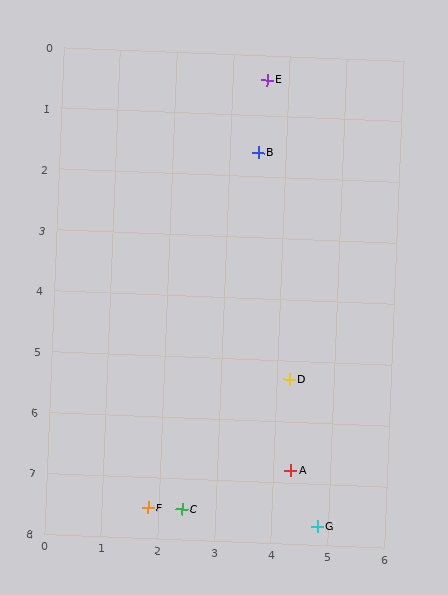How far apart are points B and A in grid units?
Points B and A are about 5.3 grid units apart.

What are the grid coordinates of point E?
Point E is at approximately (3.6, 0.4).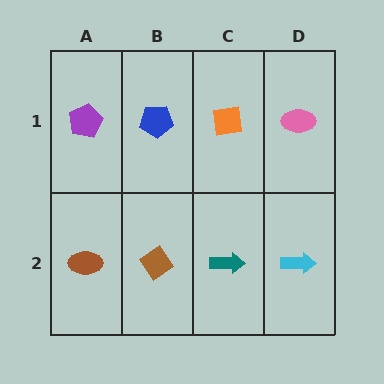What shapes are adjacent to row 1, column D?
A cyan arrow (row 2, column D), an orange square (row 1, column C).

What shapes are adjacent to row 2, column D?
A pink ellipse (row 1, column D), a teal arrow (row 2, column C).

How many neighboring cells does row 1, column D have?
2.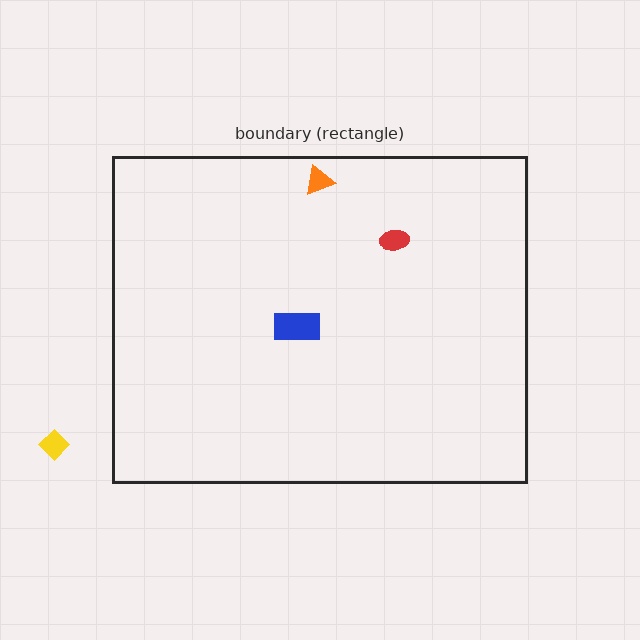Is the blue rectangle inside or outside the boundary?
Inside.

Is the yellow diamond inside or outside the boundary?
Outside.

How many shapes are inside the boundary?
3 inside, 1 outside.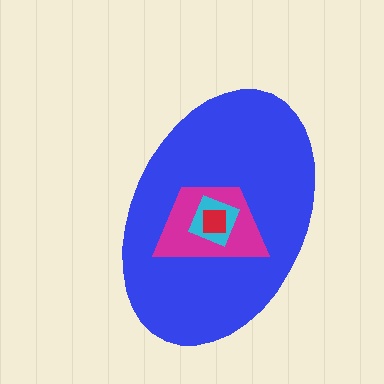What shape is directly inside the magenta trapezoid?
The cyan diamond.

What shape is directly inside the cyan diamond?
The red square.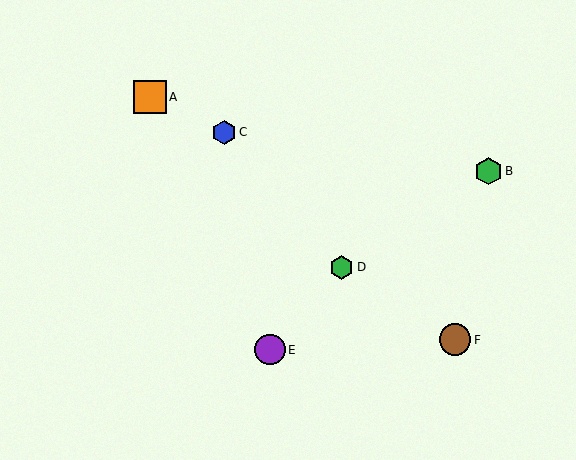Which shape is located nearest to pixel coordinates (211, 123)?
The blue hexagon (labeled C) at (224, 132) is nearest to that location.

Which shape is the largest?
The orange square (labeled A) is the largest.